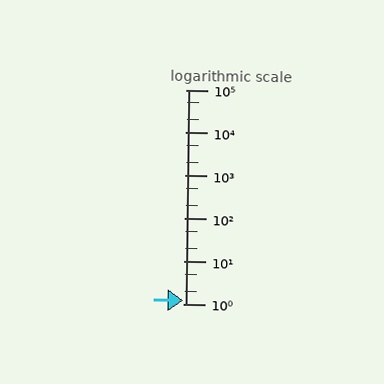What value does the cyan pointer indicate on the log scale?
The pointer indicates approximately 1.2.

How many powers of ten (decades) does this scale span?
The scale spans 5 decades, from 1 to 100000.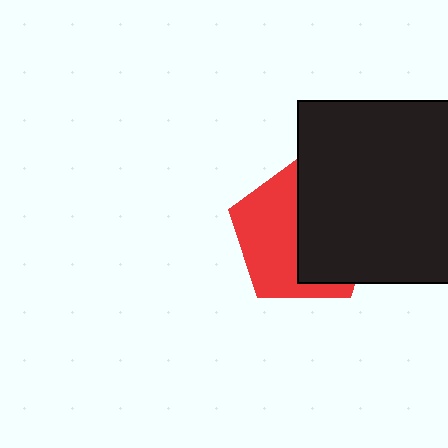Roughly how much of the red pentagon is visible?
About half of it is visible (roughly 49%).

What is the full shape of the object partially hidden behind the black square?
The partially hidden object is a red pentagon.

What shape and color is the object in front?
The object in front is a black square.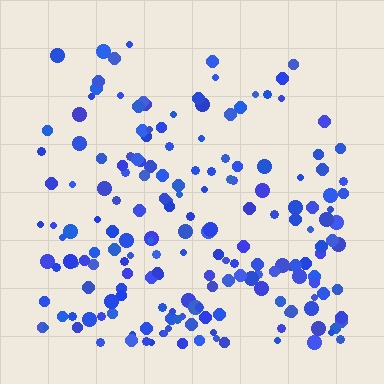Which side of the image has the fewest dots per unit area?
The top.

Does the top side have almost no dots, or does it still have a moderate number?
Still a moderate number, just noticeably fewer than the bottom.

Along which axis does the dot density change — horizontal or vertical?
Vertical.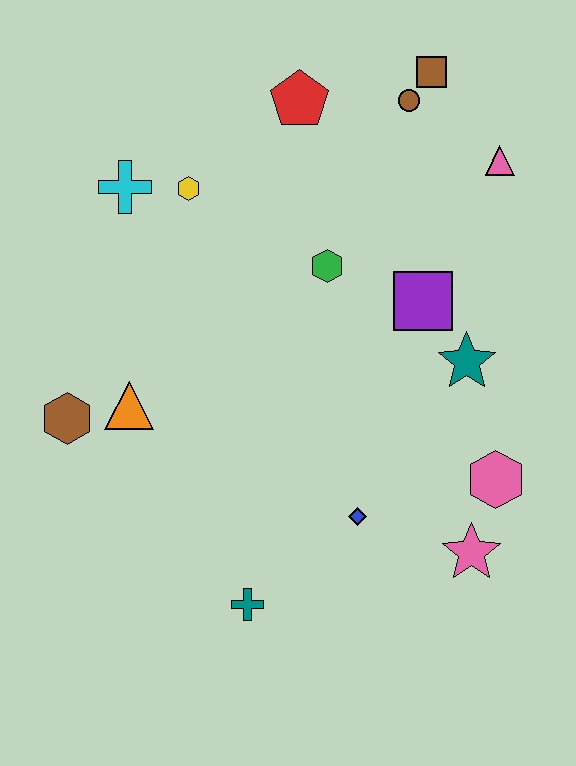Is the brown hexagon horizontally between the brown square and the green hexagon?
No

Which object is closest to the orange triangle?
The brown hexagon is closest to the orange triangle.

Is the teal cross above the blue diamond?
No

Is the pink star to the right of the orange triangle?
Yes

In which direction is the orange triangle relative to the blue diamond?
The orange triangle is to the left of the blue diamond.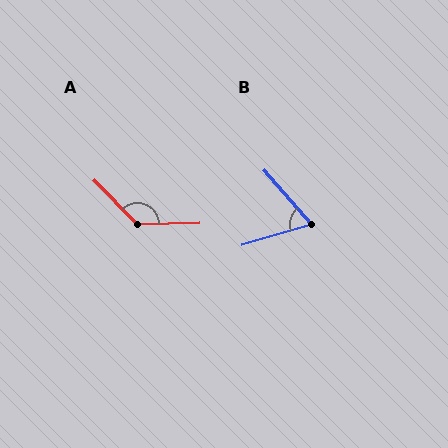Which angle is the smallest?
B, at approximately 66 degrees.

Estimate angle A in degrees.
Approximately 133 degrees.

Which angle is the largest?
A, at approximately 133 degrees.